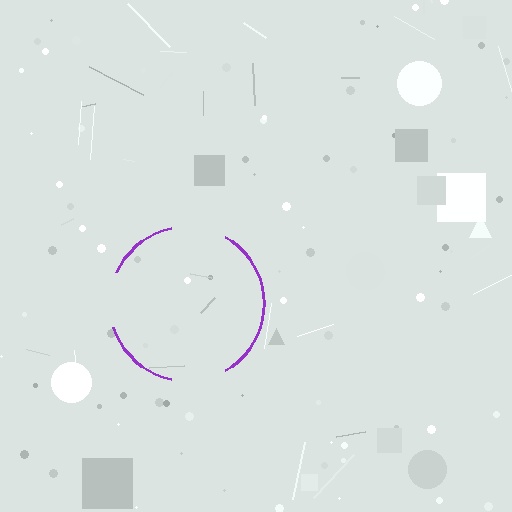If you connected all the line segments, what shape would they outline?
They would outline a circle.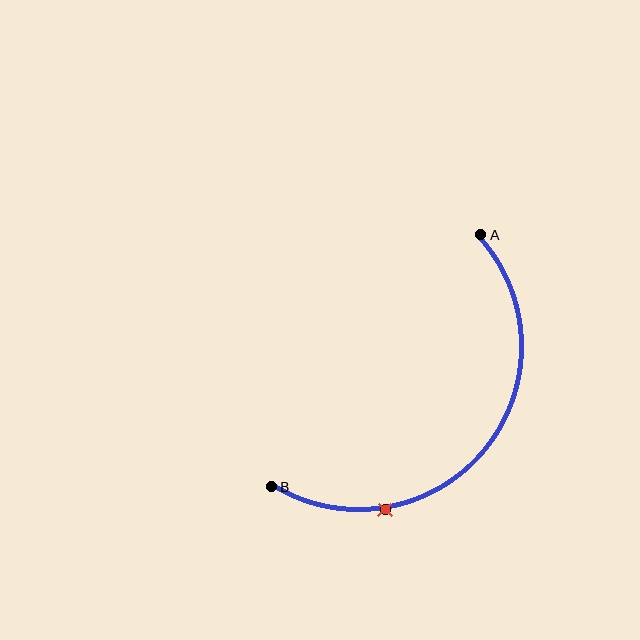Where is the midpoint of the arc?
The arc midpoint is the point on the curve farthest from the straight line joining A and B. It sits below and to the right of that line.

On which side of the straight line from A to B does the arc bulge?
The arc bulges below and to the right of the straight line connecting A and B.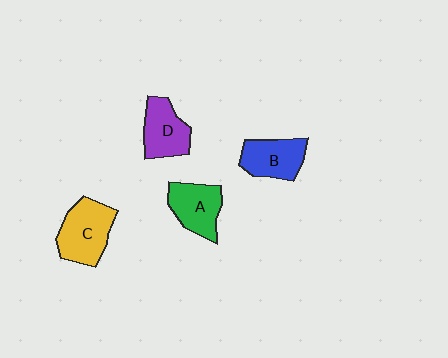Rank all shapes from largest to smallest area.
From largest to smallest: C (yellow), A (green), B (blue), D (purple).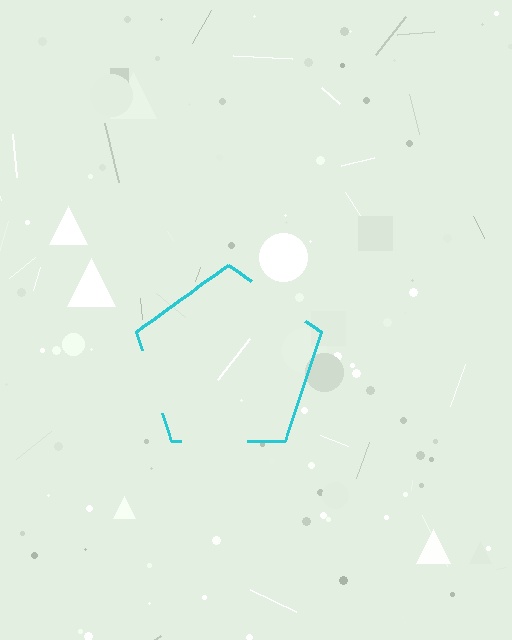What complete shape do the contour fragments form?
The contour fragments form a pentagon.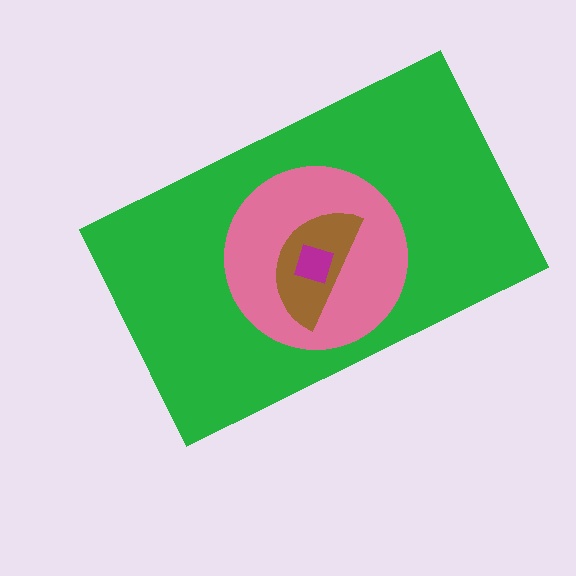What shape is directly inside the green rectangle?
The pink circle.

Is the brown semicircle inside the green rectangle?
Yes.